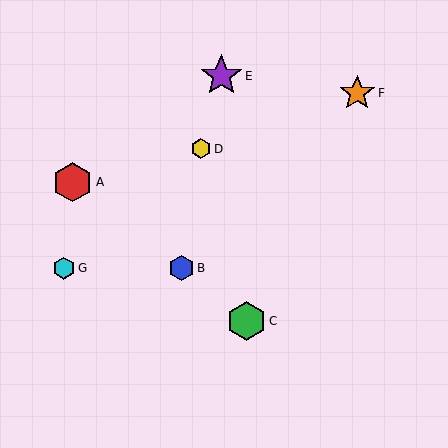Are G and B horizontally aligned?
Yes, both are at y≈268.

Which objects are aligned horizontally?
Objects B, G are aligned horizontally.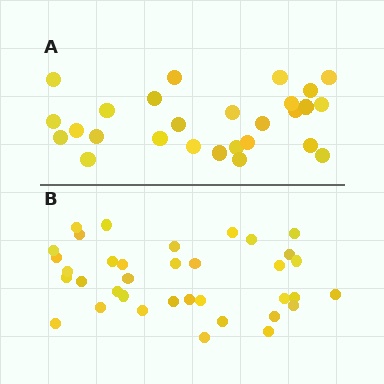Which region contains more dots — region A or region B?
Region B (the bottom region) has more dots.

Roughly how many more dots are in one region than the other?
Region B has roughly 8 or so more dots than region A.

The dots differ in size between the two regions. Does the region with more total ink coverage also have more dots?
No. Region A has more total ink coverage because its dots are larger, but region B actually contains more individual dots. Total area can be misleading — the number of items is what matters here.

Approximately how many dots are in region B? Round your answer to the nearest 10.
About 40 dots. (The exact count is 36, which rounds to 40.)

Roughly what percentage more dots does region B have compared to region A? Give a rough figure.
About 35% more.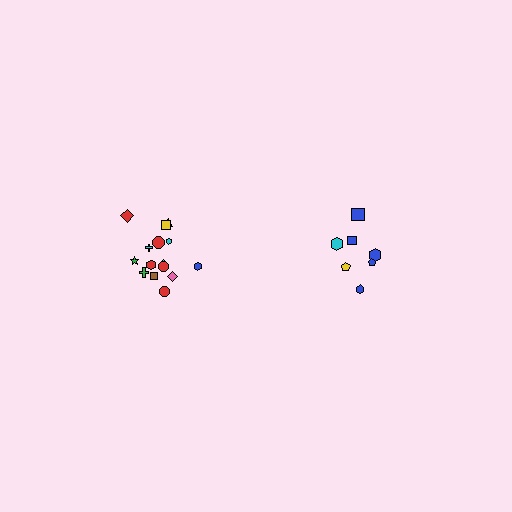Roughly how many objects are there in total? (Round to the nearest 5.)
Roughly 20 objects in total.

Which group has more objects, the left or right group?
The left group.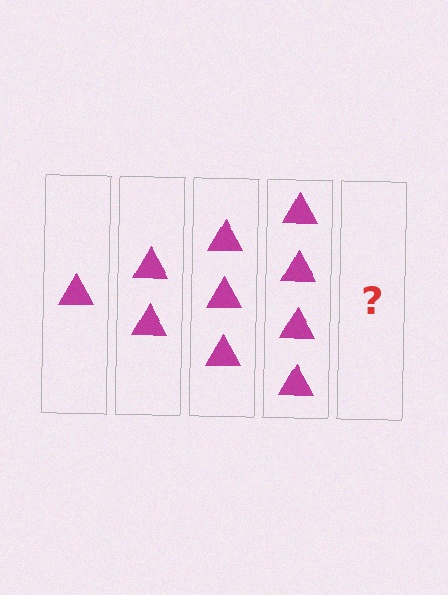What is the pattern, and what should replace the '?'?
The pattern is that each step adds one more triangle. The '?' should be 5 triangles.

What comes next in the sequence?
The next element should be 5 triangles.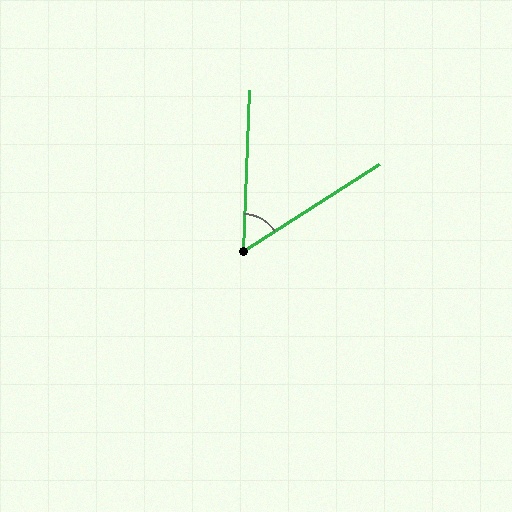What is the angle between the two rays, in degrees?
Approximately 55 degrees.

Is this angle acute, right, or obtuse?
It is acute.